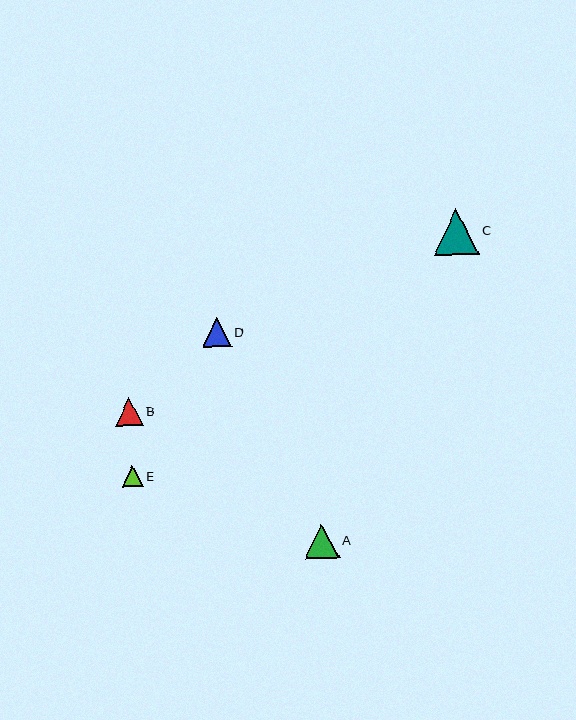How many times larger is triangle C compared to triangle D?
Triangle C is approximately 1.6 times the size of triangle D.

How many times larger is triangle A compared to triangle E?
Triangle A is approximately 1.7 times the size of triangle E.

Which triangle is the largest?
Triangle C is the largest with a size of approximately 45 pixels.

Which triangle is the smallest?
Triangle E is the smallest with a size of approximately 21 pixels.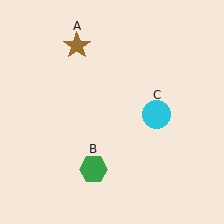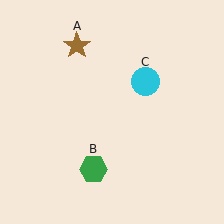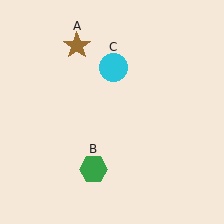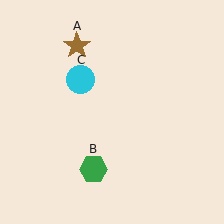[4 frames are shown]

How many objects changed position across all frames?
1 object changed position: cyan circle (object C).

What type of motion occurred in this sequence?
The cyan circle (object C) rotated counterclockwise around the center of the scene.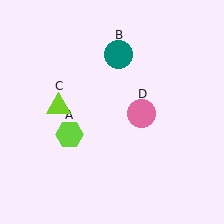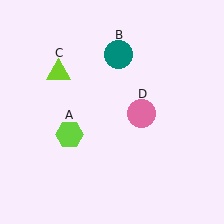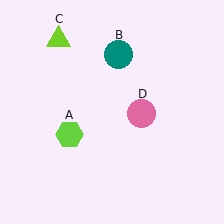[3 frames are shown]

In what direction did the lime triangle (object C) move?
The lime triangle (object C) moved up.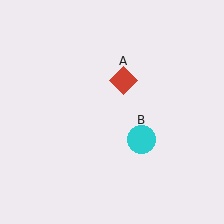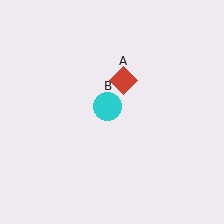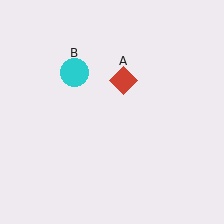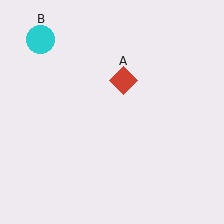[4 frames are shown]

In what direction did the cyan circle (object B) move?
The cyan circle (object B) moved up and to the left.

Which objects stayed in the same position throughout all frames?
Red diamond (object A) remained stationary.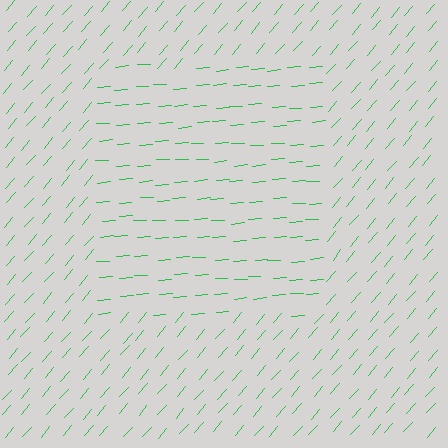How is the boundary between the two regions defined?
The boundary is defined purely by a change in line orientation (approximately 45 degrees difference). All lines are the same color and thickness.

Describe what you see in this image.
The image is filled with small green line segments. A rectangle region in the image has lines oriented differently from the surrounding lines, creating a visible texture boundary.